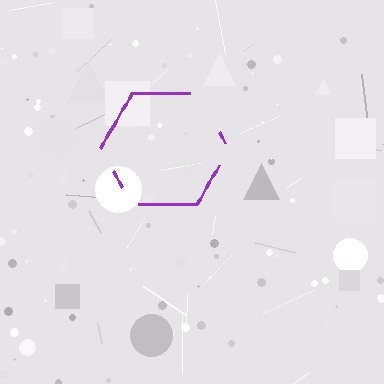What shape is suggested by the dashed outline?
The dashed outline suggests a hexagon.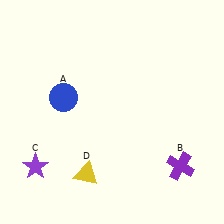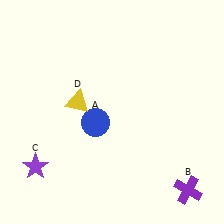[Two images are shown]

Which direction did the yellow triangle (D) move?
The yellow triangle (D) moved up.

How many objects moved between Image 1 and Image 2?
3 objects moved between the two images.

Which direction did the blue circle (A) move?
The blue circle (A) moved right.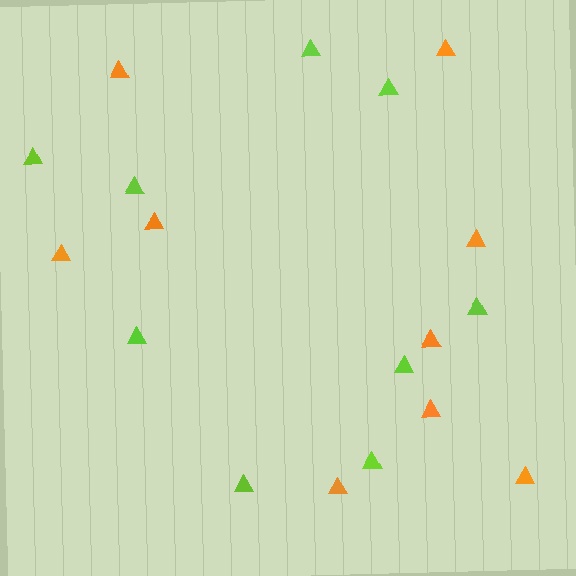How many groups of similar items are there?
There are 2 groups: one group of orange triangles (9) and one group of lime triangles (9).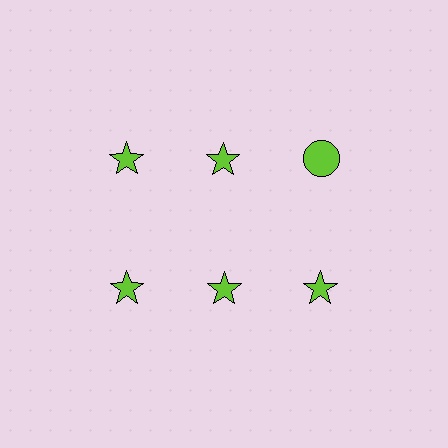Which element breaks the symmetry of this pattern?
The lime circle in the top row, center column breaks the symmetry. All other shapes are lime stars.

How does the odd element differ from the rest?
It has a different shape: circle instead of star.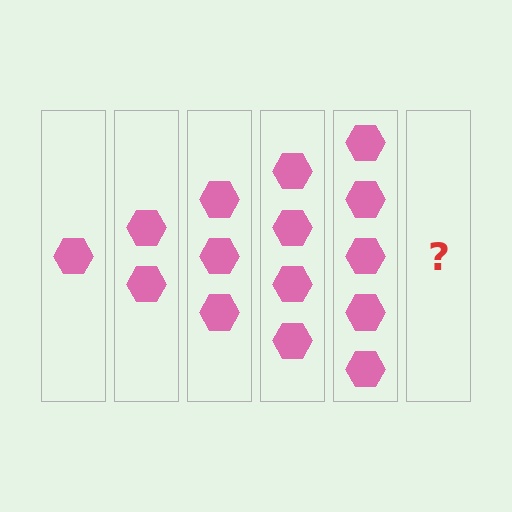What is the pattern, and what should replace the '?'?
The pattern is that each step adds one more hexagon. The '?' should be 6 hexagons.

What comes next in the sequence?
The next element should be 6 hexagons.